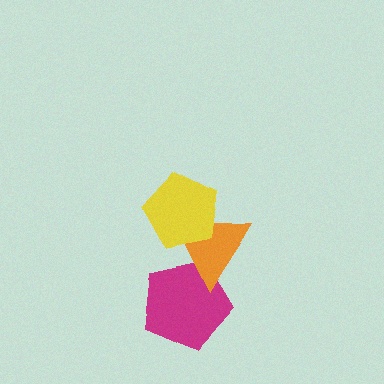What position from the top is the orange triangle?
The orange triangle is 2nd from the top.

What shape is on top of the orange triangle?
The yellow pentagon is on top of the orange triangle.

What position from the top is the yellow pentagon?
The yellow pentagon is 1st from the top.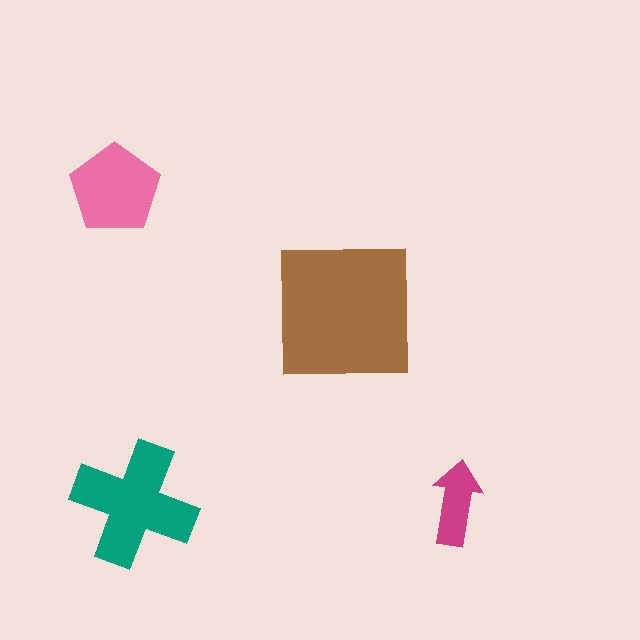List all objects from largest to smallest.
The brown square, the teal cross, the pink pentagon, the magenta arrow.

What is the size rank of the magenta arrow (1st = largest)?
4th.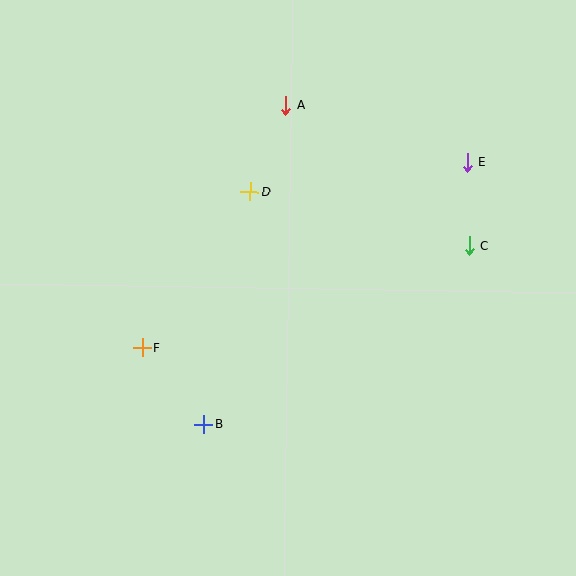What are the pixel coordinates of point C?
Point C is at (469, 246).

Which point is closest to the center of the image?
Point D at (250, 192) is closest to the center.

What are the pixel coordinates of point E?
Point E is at (467, 162).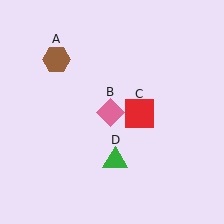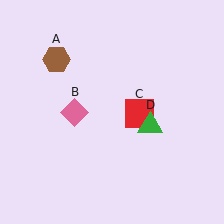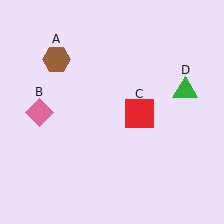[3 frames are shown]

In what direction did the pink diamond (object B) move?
The pink diamond (object B) moved left.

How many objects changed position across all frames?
2 objects changed position: pink diamond (object B), green triangle (object D).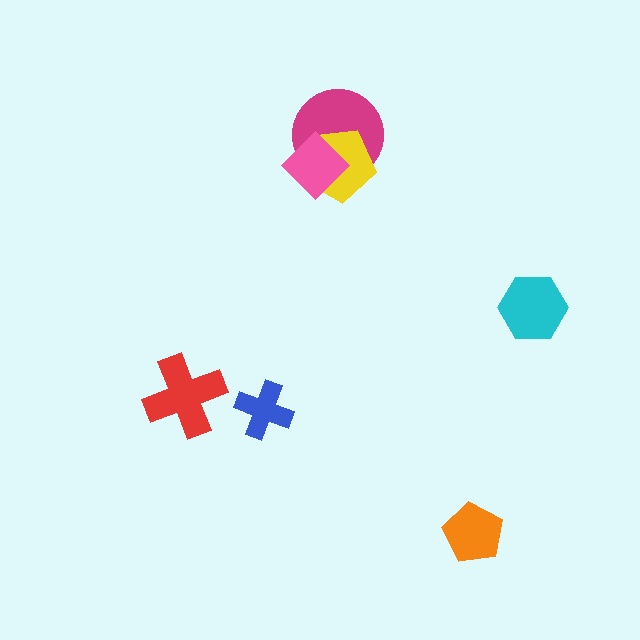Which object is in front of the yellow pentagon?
The pink diamond is in front of the yellow pentagon.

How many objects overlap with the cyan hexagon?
0 objects overlap with the cyan hexagon.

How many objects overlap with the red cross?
0 objects overlap with the red cross.